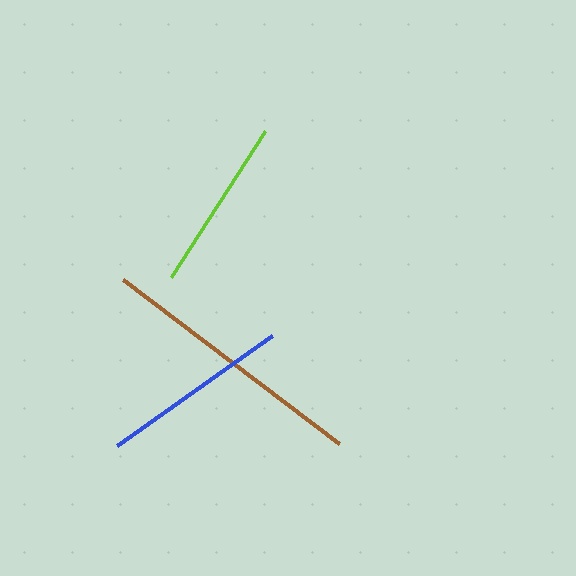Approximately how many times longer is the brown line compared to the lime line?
The brown line is approximately 1.6 times the length of the lime line.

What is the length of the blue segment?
The blue segment is approximately 190 pixels long.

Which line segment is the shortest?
The lime line is the shortest at approximately 174 pixels.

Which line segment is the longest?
The brown line is the longest at approximately 271 pixels.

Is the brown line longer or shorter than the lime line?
The brown line is longer than the lime line.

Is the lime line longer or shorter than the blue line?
The blue line is longer than the lime line.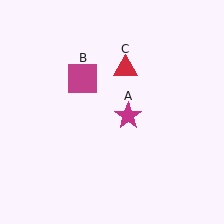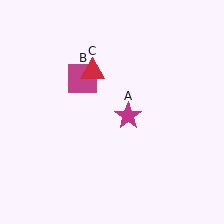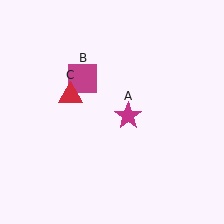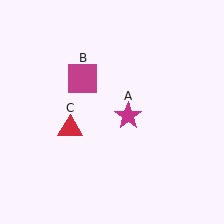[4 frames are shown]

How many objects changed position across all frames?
1 object changed position: red triangle (object C).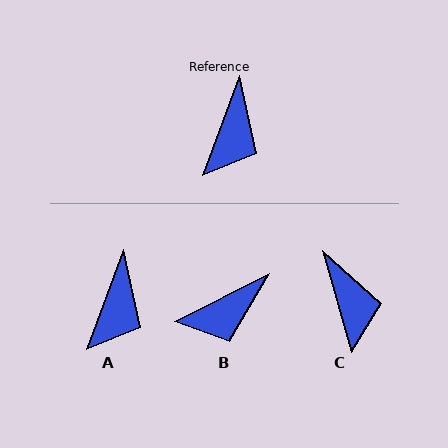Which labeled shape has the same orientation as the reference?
A.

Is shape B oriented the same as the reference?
No, it is off by about 43 degrees.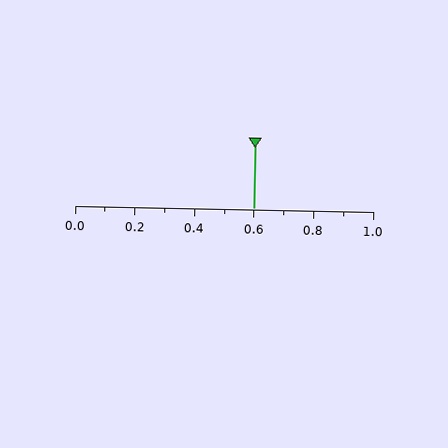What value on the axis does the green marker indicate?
The marker indicates approximately 0.6.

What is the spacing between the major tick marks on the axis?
The major ticks are spaced 0.2 apart.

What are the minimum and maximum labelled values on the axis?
The axis runs from 0.0 to 1.0.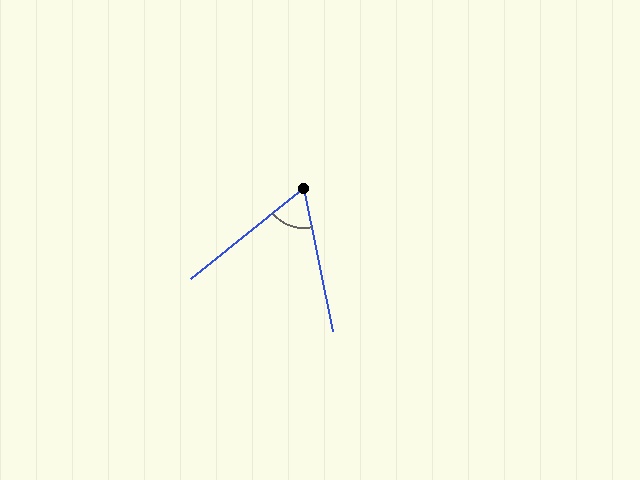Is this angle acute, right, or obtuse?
It is acute.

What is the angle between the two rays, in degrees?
Approximately 63 degrees.